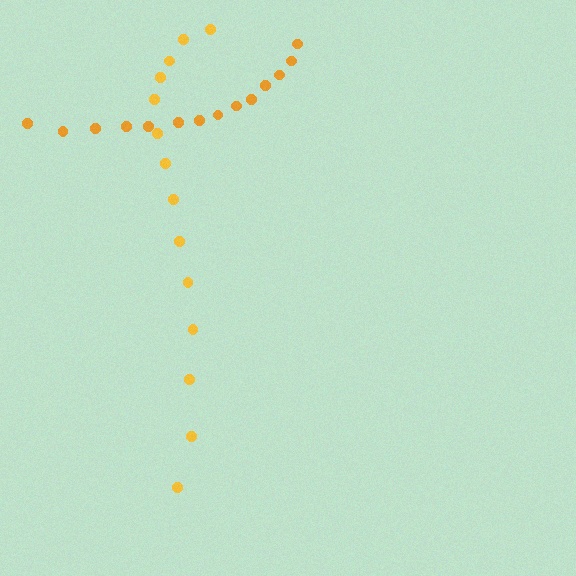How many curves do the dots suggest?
There are 2 distinct paths.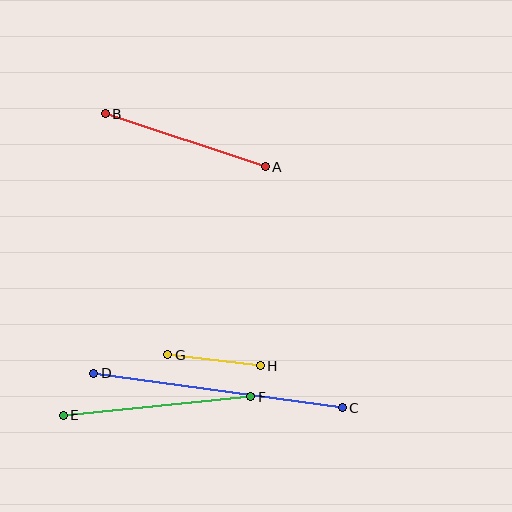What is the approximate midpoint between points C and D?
The midpoint is at approximately (218, 390) pixels.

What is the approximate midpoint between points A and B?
The midpoint is at approximately (185, 140) pixels.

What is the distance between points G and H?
The distance is approximately 93 pixels.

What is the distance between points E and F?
The distance is approximately 188 pixels.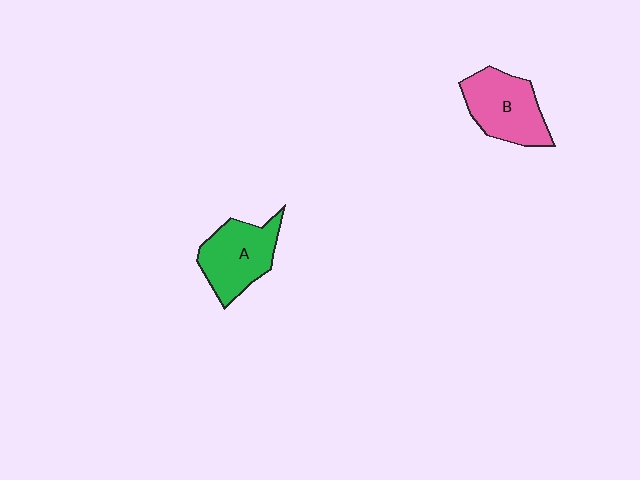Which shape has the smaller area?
Shape A (green).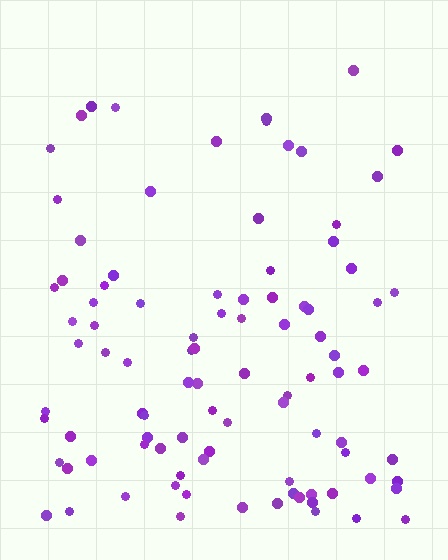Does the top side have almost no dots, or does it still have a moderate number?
Still a moderate number, just noticeably fewer than the bottom.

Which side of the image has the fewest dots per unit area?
The top.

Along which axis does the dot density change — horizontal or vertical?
Vertical.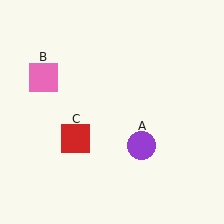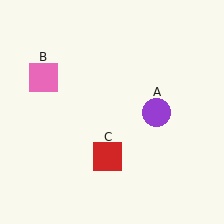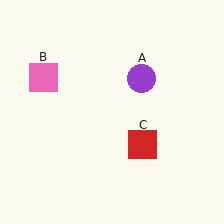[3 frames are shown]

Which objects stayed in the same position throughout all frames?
Pink square (object B) remained stationary.